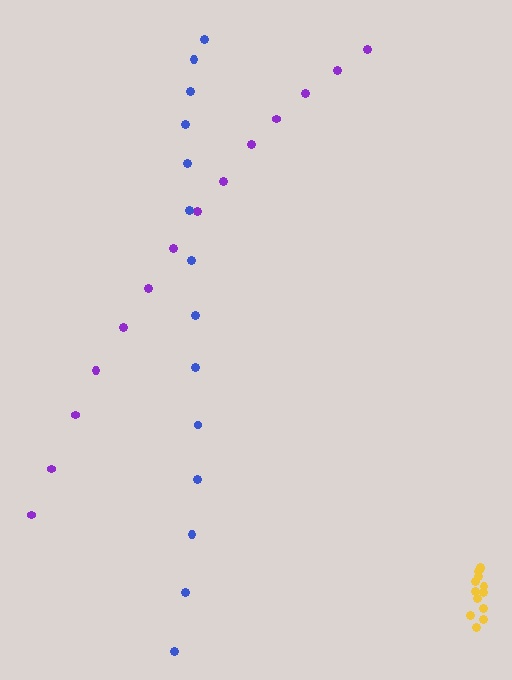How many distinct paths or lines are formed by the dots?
There are 3 distinct paths.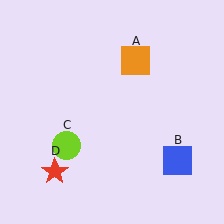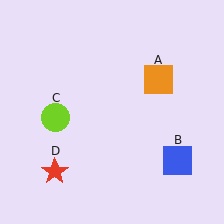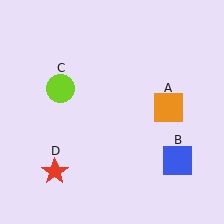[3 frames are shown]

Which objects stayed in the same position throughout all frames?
Blue square (object B) and red star (object D) remained stationary.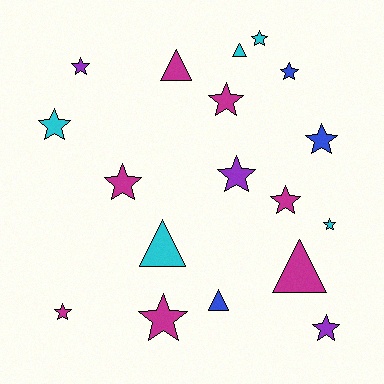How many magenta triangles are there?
There are 2 magenta triangles.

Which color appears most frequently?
Magenta, with 7 objects.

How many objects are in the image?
There are 18 objects.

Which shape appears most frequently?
Star, with 13 objects.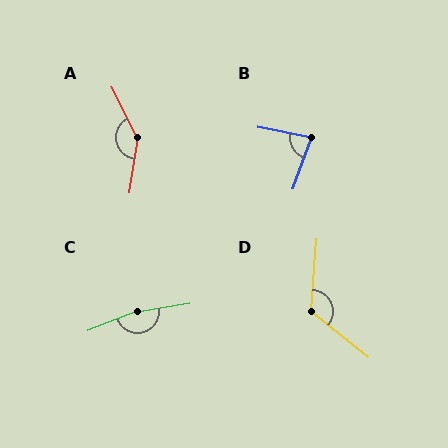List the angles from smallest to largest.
B (81°), D (125°), A (145°), C (168°).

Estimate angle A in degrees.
Approximately 145 degrees.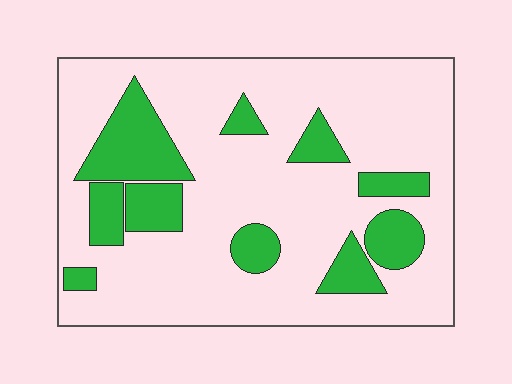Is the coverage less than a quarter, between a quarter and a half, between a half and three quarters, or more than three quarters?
Less than a quarter.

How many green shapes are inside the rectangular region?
10.